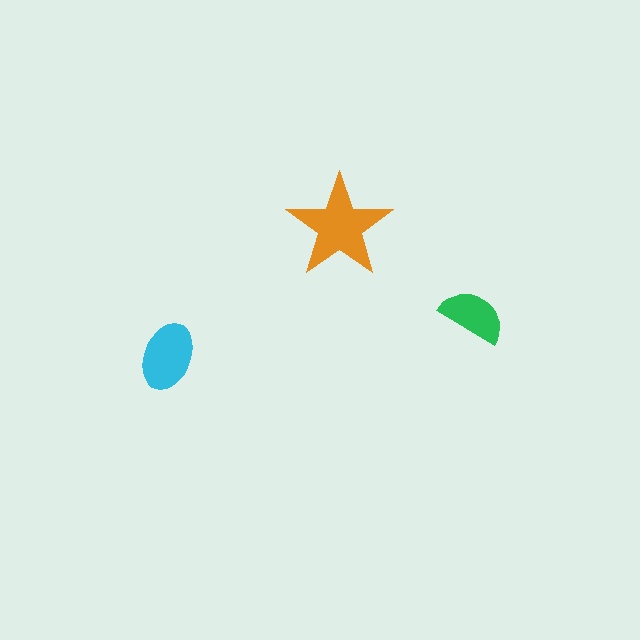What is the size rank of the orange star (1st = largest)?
1st.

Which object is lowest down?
The cyan ellipse is bottommost.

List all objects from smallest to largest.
The green semicircle, the cyan ellipse, the orange star.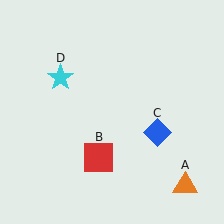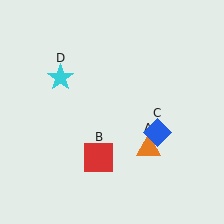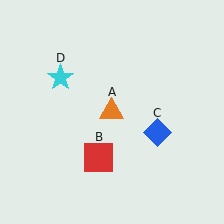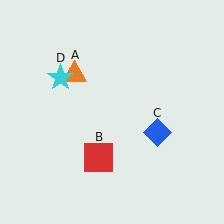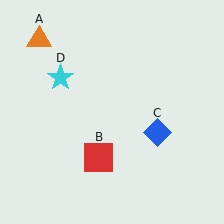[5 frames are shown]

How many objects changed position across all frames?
1 object changed position: orange triangle (object A).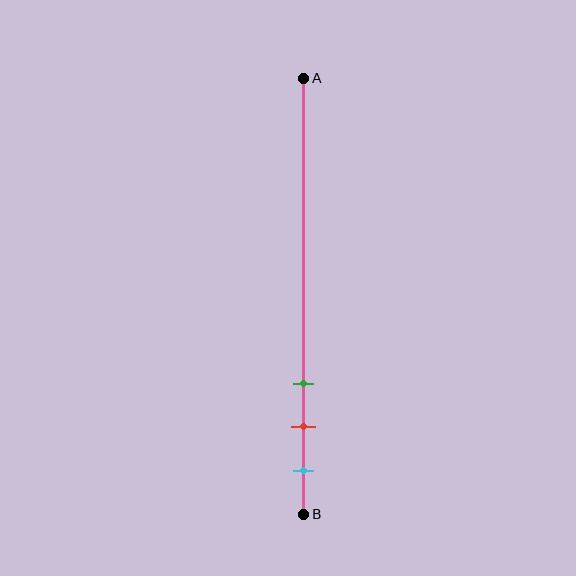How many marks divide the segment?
There are 3 marks dividing the segment.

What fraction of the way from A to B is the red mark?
The red mark is approximately 80% (0.8) of the way from A to B.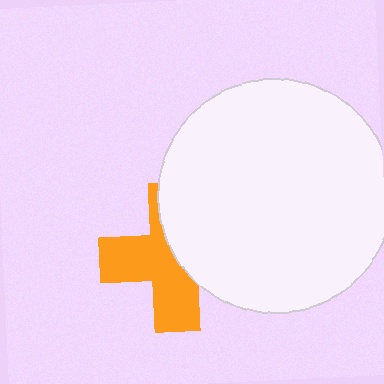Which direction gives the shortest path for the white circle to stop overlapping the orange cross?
Moving right gives the shortest separation.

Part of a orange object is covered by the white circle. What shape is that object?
It is a cross.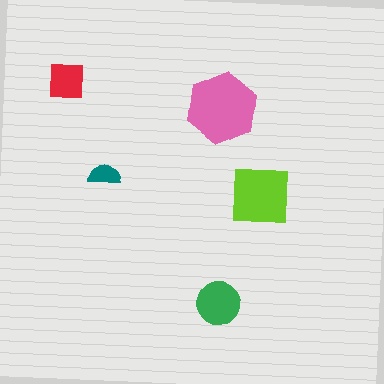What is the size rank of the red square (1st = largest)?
4th.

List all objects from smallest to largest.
The teal semicircle, the red square, the green circle, the lime square, the pink hexagon.